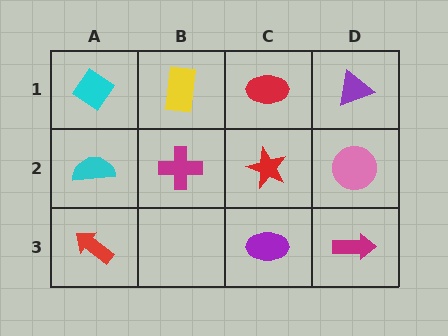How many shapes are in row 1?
4 shapes.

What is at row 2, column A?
A cyan semicircle.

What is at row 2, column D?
A pink circle.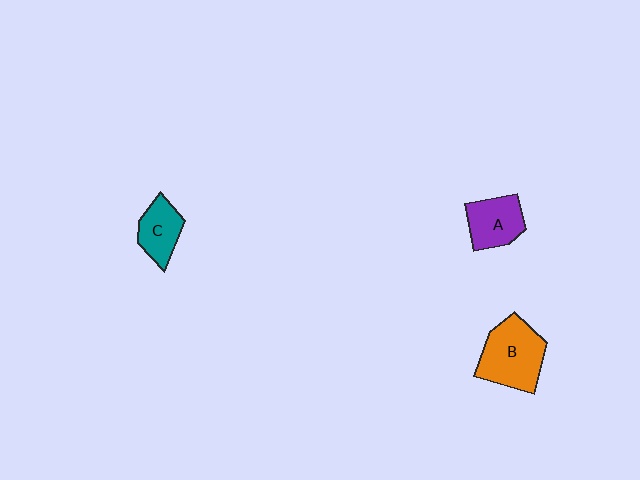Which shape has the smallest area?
Shape C (teal).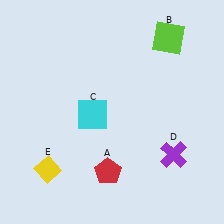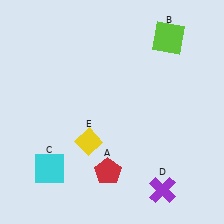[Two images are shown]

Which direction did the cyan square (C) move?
The cyan square (C) moved down.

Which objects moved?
The objects that moved are: the cyan square (C), the purple cross (D), the yellow diamond (E).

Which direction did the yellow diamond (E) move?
The yellow diamond (E) moved right.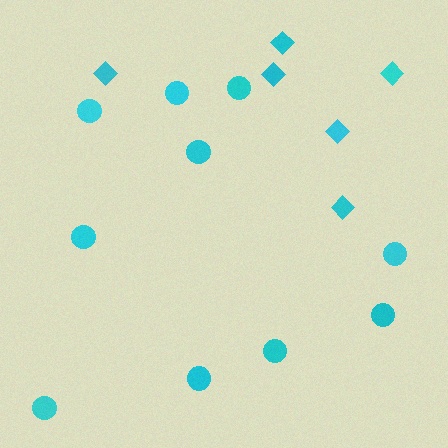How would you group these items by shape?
There are 2 groups: one group of diamonds (6) and one group of circles (10).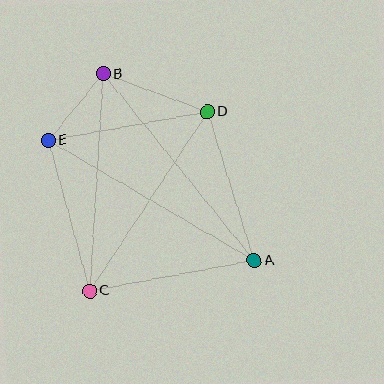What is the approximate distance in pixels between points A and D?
The distance between A and D is approximately 156 pixels.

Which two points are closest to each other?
Points B and E are closest to each other.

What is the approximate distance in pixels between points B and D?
The distance between B and D is approximately 111 pixels.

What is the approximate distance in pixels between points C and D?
The distance between C and D is approximately 214 pixels.